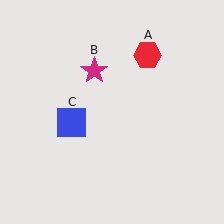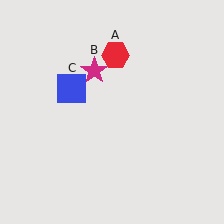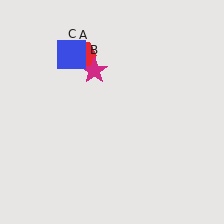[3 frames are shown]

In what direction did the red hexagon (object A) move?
The red hexagon (object A) moved left.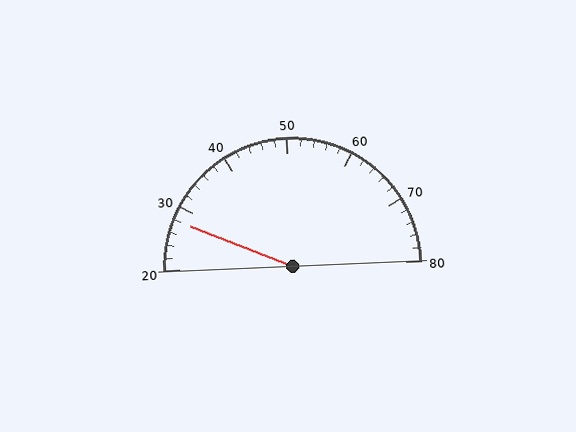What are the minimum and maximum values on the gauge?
The gauge ranges from 20 to 80.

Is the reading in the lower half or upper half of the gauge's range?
The reading is in the lower half of the range (20 to 80).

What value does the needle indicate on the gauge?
The needle indicates approximately 28.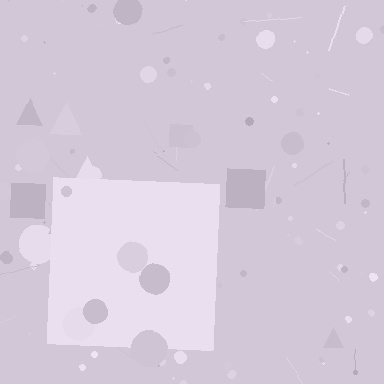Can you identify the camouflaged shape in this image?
The camouflaged shape is a square.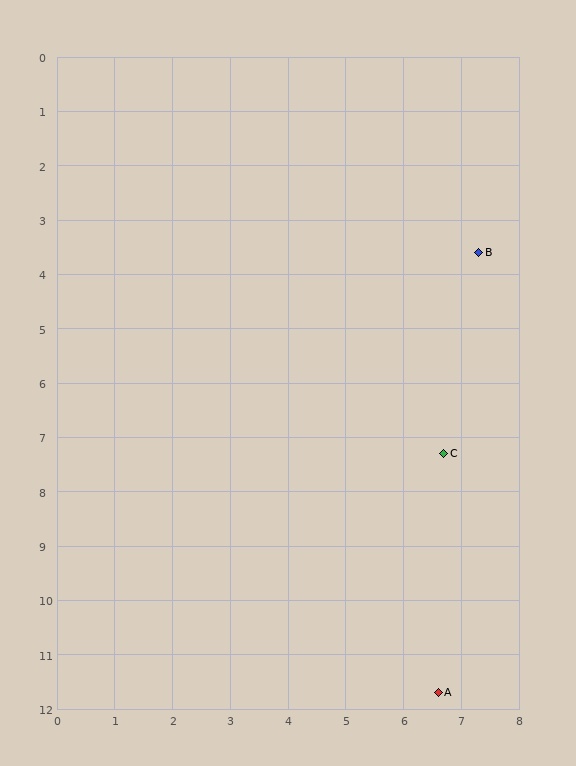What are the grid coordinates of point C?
Point C is at approximately (6.7, 7.3).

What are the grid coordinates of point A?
Point A is at approximately (6.6, 11.7).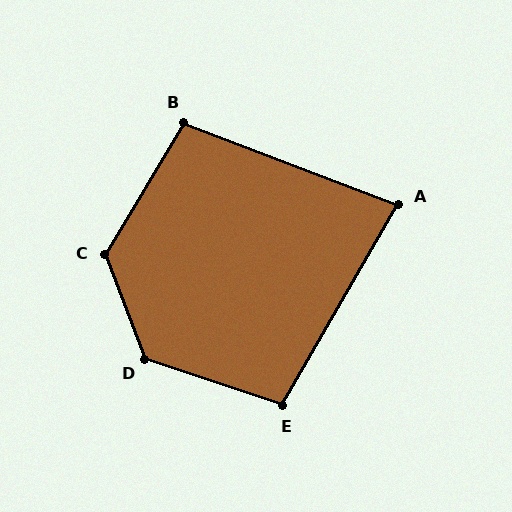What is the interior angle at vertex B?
Approximately 100 degrees (obtuse).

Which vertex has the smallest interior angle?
A, at approximately 81 degrees.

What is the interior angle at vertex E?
Approximately 101 degrees (obtuse).